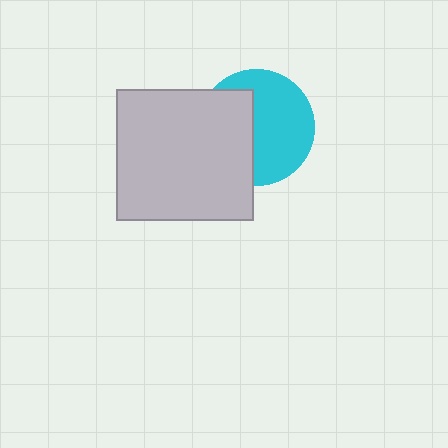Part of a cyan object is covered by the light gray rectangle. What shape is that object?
It is a circle.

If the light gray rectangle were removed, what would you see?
You would see the complete cyan circle.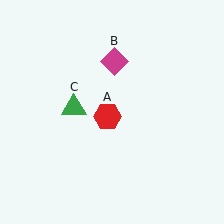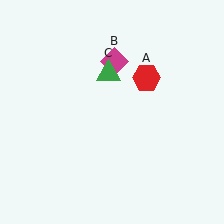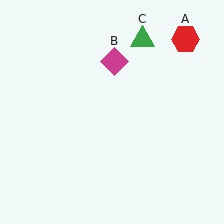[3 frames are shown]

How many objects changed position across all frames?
2 objects changed position: red hexagon (object A), green triangle (object C).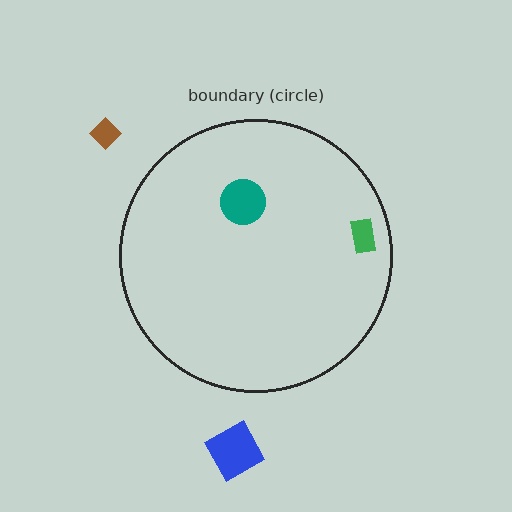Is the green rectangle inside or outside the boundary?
Inside.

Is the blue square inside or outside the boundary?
Outside.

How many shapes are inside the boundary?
2 inside, 2 outside.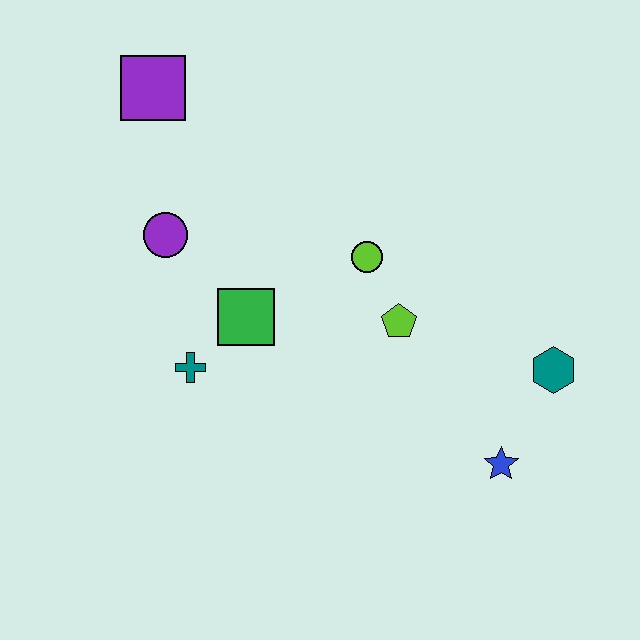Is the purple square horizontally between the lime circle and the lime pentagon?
No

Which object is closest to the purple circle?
The green square is closest to the purple circle.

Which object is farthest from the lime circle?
The purple square is farthest from the lime circle.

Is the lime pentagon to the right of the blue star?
No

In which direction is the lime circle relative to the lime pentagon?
The lime circle is above the lime pentagon.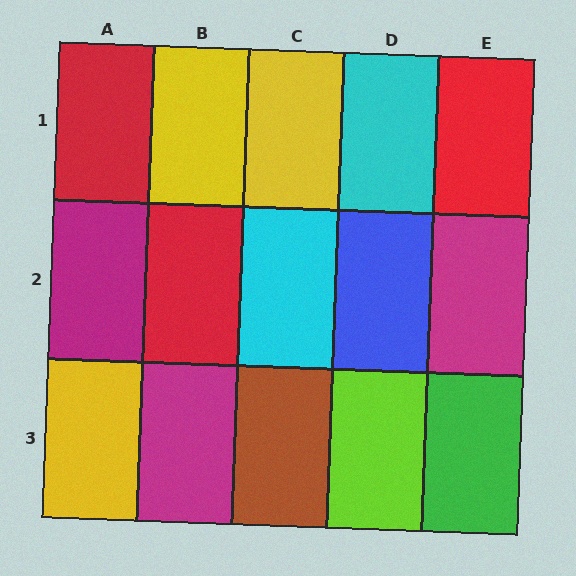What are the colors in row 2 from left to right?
Magenta, red, cyan, blue, magenta.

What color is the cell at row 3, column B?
Magenta.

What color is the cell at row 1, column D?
Cyan.